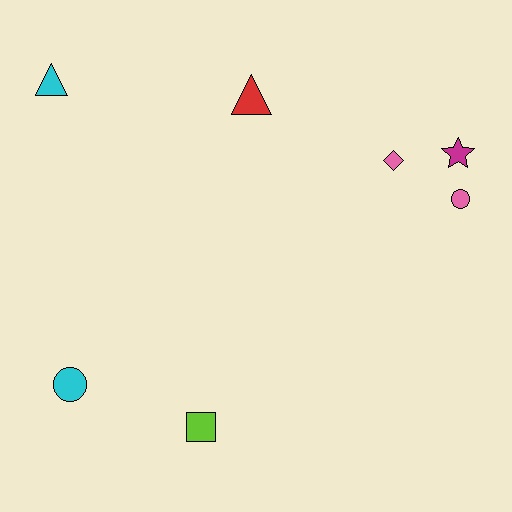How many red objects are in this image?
There is 1 red object.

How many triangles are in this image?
There are 2 triangles.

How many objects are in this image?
There are 7 objects.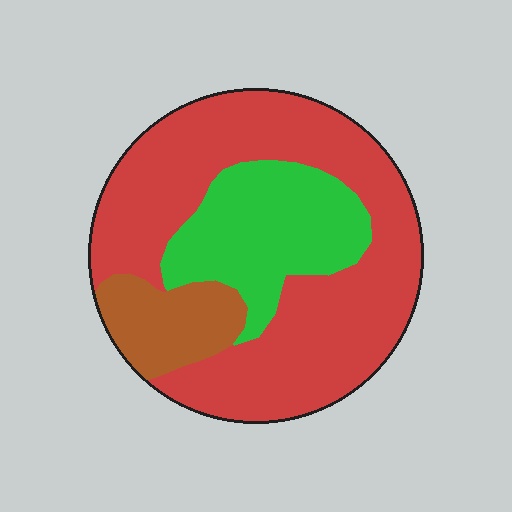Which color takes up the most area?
Red, at roughly 65%.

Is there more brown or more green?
Green.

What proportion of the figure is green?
Green covers roughly 25% of the figure.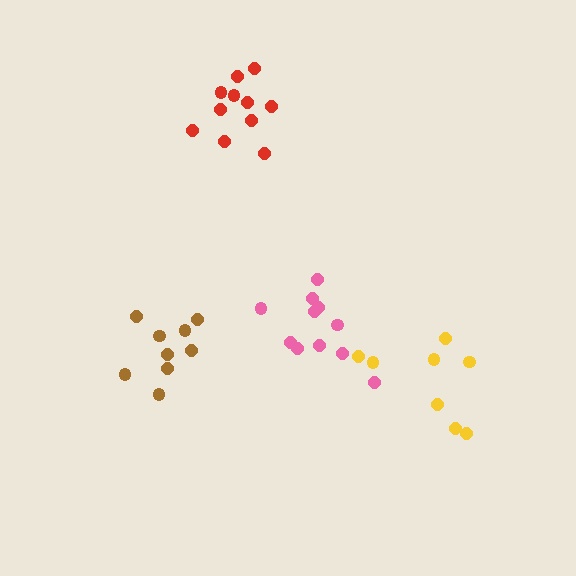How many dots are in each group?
Group 1: 8 dots, Group 2: 11 dots, Group 3: 11 dots, Group 4: 9 dots (39 total).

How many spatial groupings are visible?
There are 4 spatial groupings.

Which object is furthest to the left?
The brown cluster is leftmost.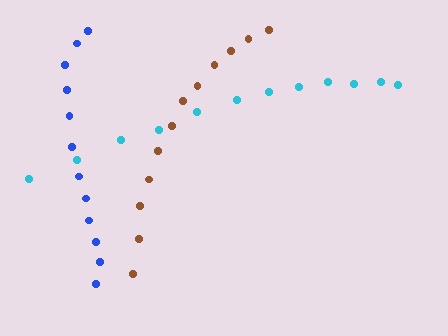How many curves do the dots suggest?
There are 3 distinct paths.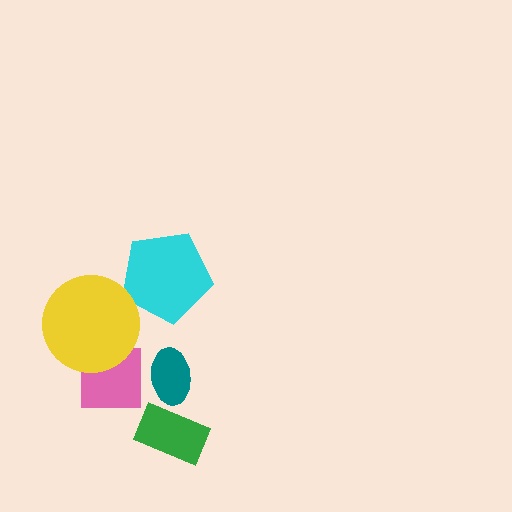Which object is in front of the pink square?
The yellow circle is in front of the pink square.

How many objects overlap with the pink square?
1 object overlaps with the pink square.